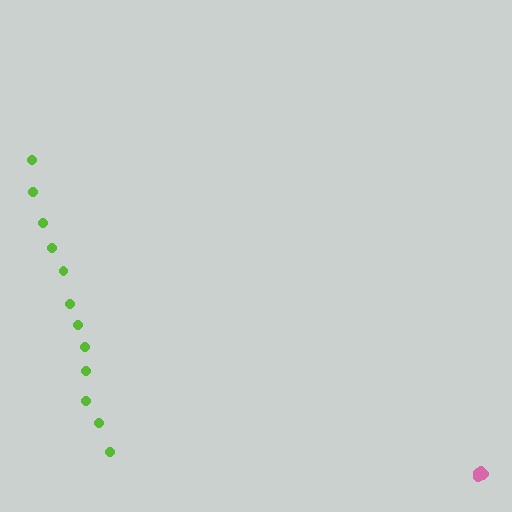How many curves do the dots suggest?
There are 2 distinct paths.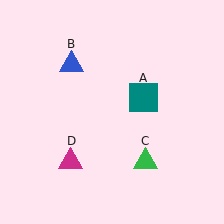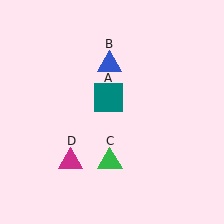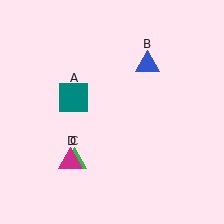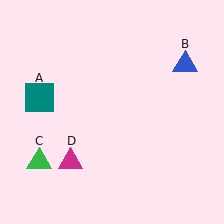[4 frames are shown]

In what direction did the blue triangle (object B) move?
The blue triangle (object B) moved right.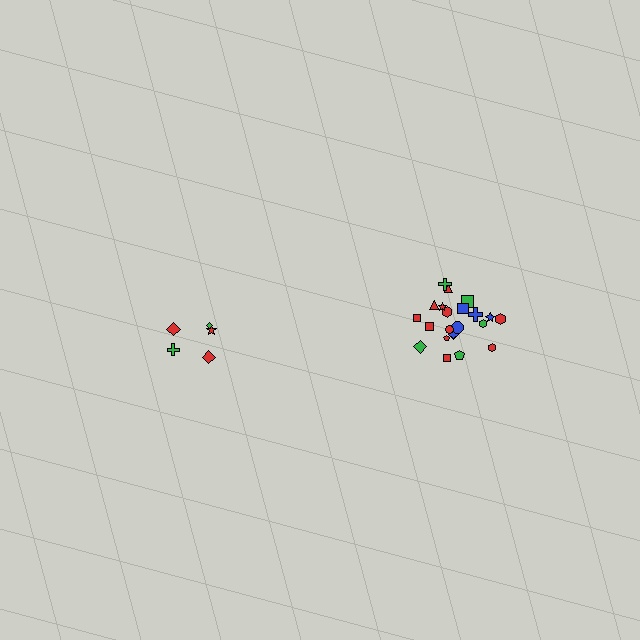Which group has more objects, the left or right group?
The right group.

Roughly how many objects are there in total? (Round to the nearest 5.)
Roughly 25 objects in total.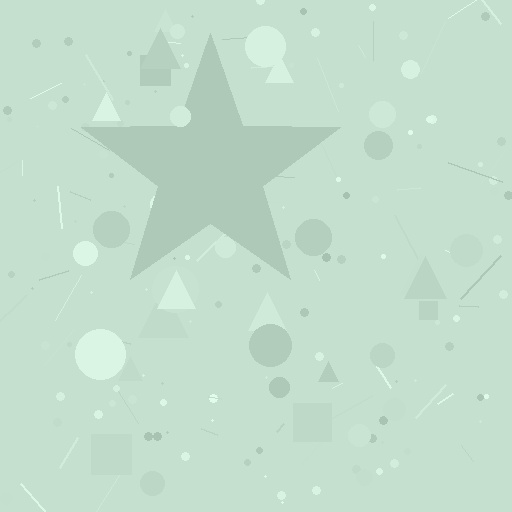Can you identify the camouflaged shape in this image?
The camouflaged shape is a star.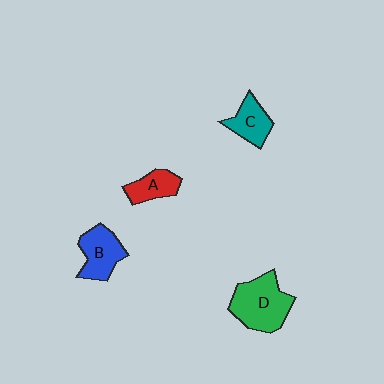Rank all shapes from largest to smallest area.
From largest to smallest: D (green), B (blue), C (teal), A (red).